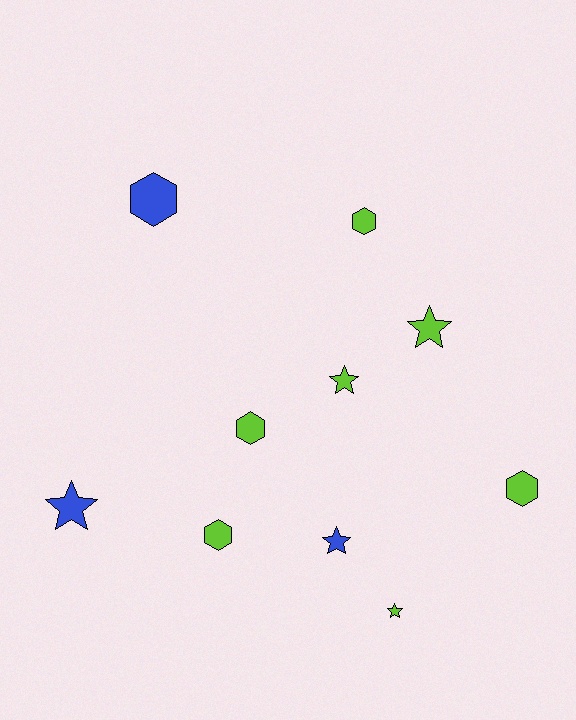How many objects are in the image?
There are 10 objects.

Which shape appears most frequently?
Hexagon, with 5 objects.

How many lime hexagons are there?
There are 4 lime hexagons.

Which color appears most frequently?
Lime, with 7 objects.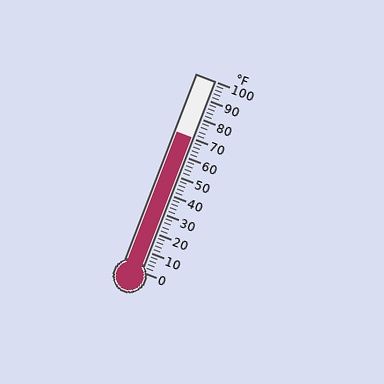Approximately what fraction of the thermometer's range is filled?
The thermometer is filled to approximately 70% of its range.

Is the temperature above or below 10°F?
The temperature is above 10°F.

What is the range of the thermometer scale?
The thermometer scale ranges from 0°F to 100°F.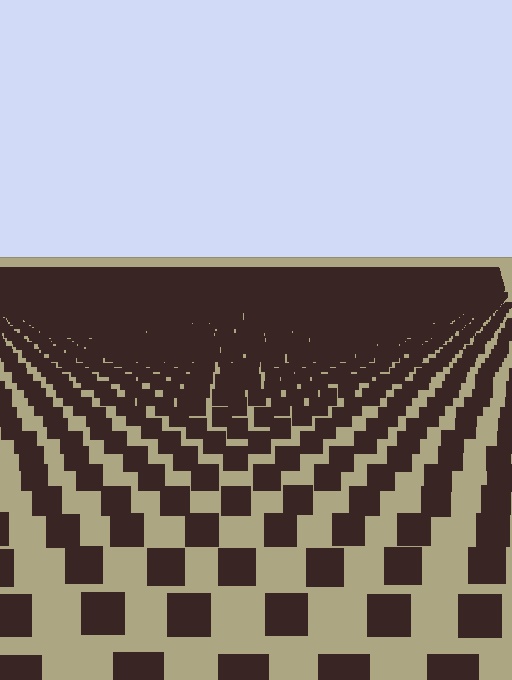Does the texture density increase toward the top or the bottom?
Density increases toward the top.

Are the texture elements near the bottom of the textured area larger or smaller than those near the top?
Larger. Near the bottom, elements are closer to the viewer and appear at a bigger on-screen size.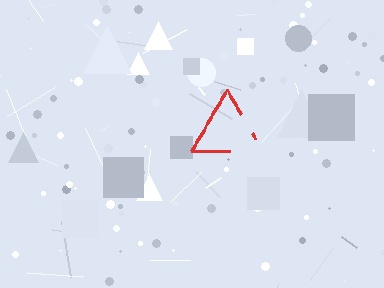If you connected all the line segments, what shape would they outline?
They would outline a triangle.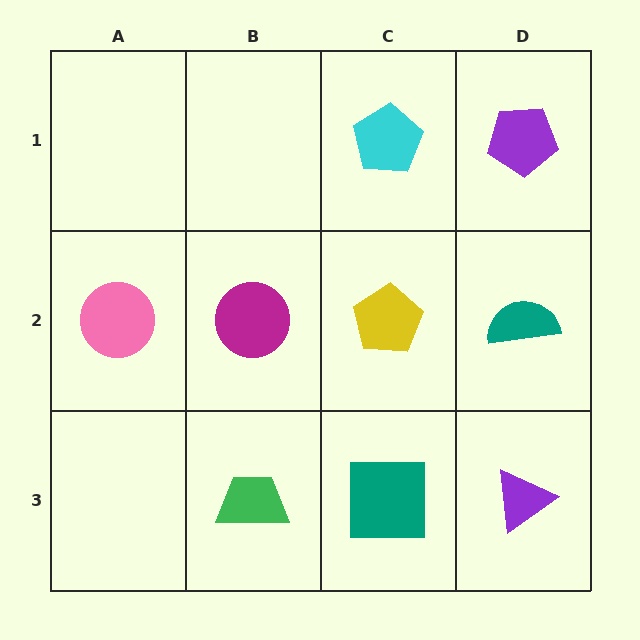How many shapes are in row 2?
4 shapes.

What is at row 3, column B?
A green trapezoid.